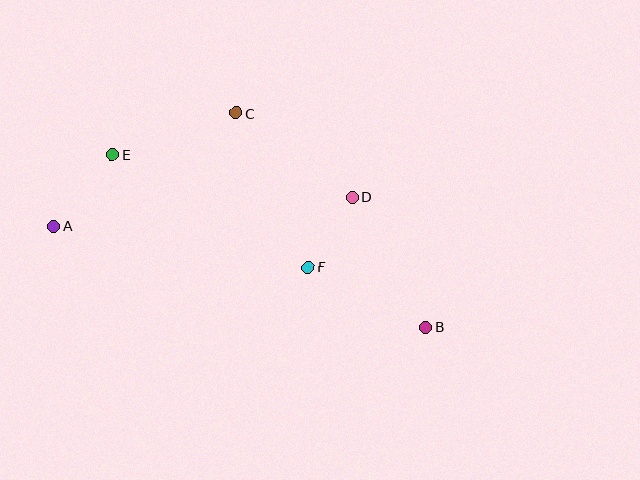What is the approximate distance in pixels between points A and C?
The distance between A and C is approximately 214 pixels.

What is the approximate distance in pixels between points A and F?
The distance between A and F is approximately 258 pixels.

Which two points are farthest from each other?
Points A and B are farthest from each other.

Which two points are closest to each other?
Points D and F are closest to each other.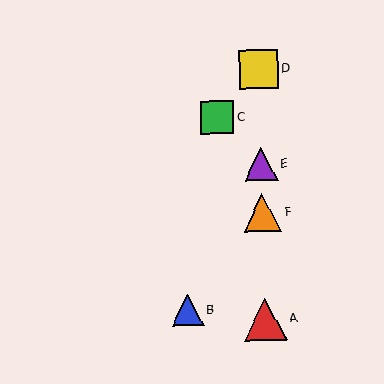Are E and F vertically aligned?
Yes, both are at x≈261.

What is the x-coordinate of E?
Object E is at x≈261.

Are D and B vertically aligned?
No, D is at x≈259 and B is at x≈188.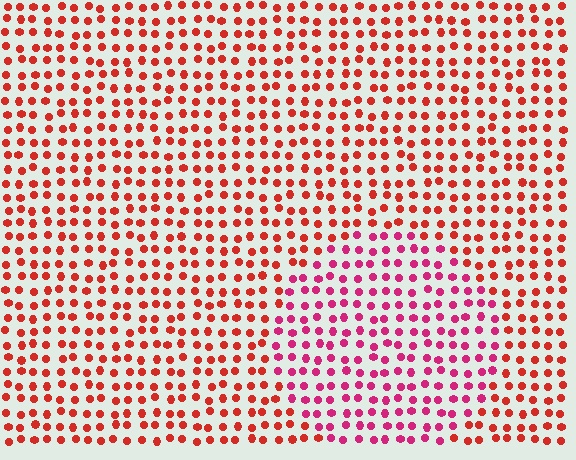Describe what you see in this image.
The image is filled with small red elements in a uniform arrangement. A circle-shaped region is visible where the elements are tinted to a slightly different hue, forming a subtle color boundary.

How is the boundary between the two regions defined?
The boundary is defined purely by a slight shift in hue (about 32 degrees). Spacing, size, and orientation are identical on both sides.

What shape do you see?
I see a circle.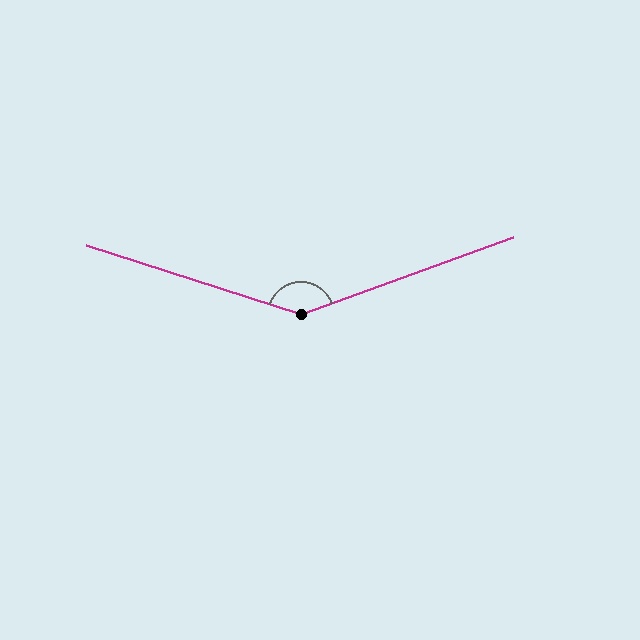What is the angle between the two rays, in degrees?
Approximately 142 degrees.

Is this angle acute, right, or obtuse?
It is obtuse.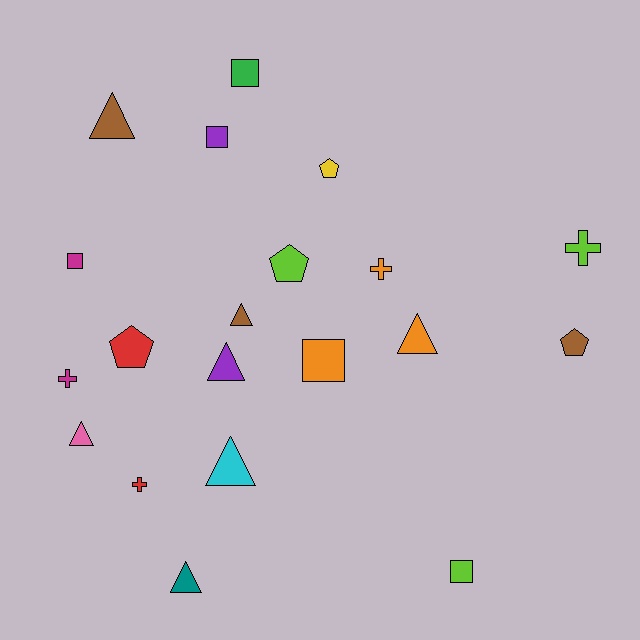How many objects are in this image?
There are 20 objects.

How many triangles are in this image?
There are 7 triangles.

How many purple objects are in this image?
There are 2 purple objects.